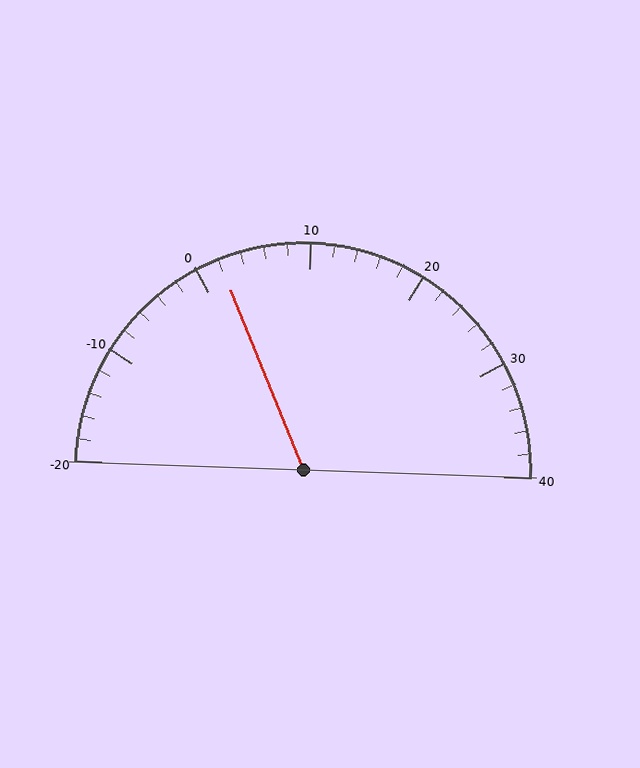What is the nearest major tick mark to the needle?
The nearest major tick mark is 0.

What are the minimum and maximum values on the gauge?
The gauge ranges from -20 to 40.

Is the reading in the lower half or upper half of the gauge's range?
The reading is in the lower half of the range (-20 to 40).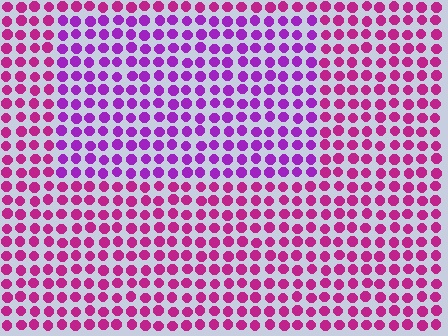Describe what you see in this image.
The image is filled with small magenta elements in a uniform arrangement. A rectangle-shaped region is visible where the elements are tinted to a slightly different hue, forming a subtle color boundary.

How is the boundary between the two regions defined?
The boundary is defined purely by a slight shift in hue (about 33 degrees). Spacing, size, and orientation are identical on both sides.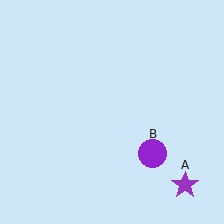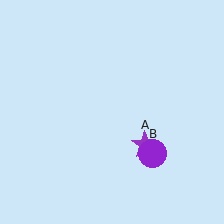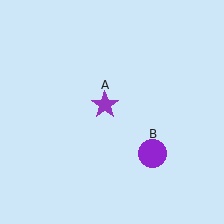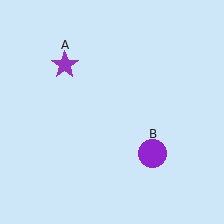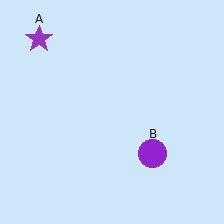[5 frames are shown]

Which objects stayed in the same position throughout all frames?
Purple circle (object B) remained stationary.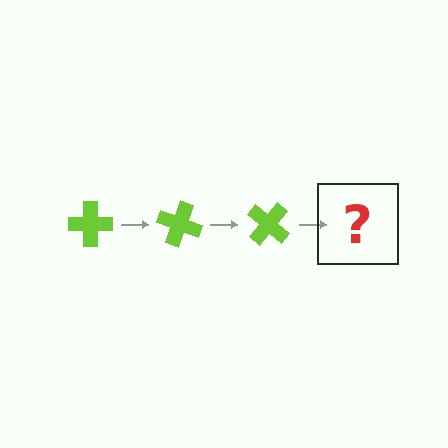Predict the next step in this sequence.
The next step is a lime cross rotated 60 degrees.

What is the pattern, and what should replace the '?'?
The pattern is that the cross rotates 20 degrees each step. The '?' should be a lime cross rotated 60 degrees.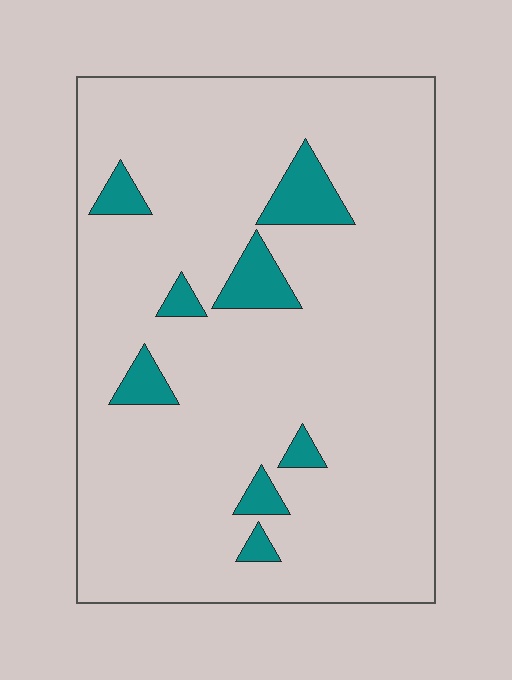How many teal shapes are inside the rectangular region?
8.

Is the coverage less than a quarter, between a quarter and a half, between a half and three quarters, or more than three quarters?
Less than a quarter.